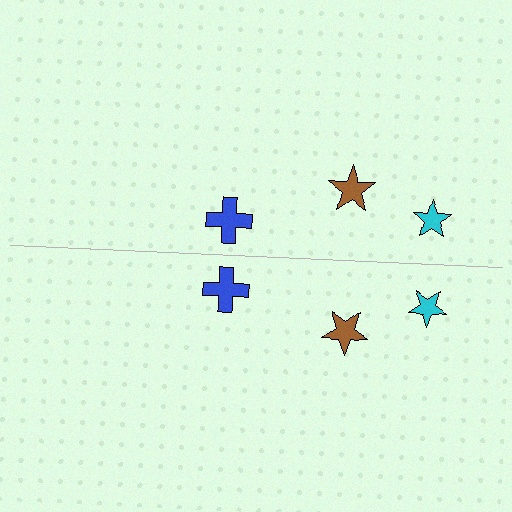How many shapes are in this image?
There are 6 shapes in this image.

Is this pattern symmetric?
Yes, this pattern has bilateral (reflection) symmetry.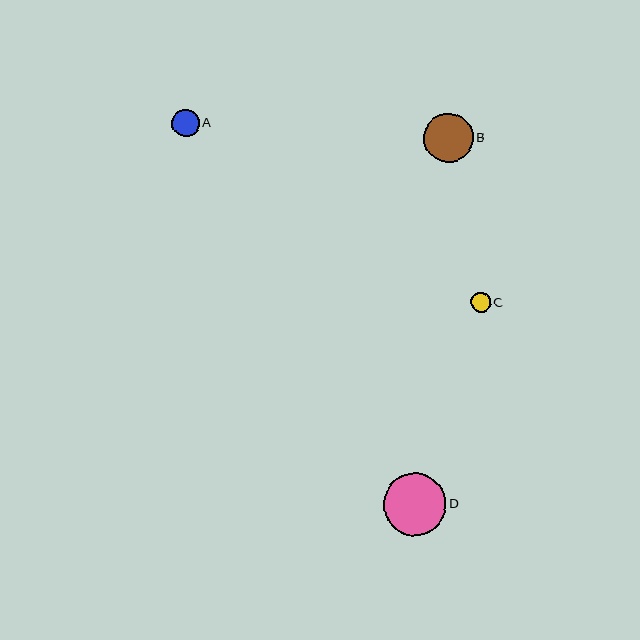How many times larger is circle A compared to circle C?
Circle A is approximately 1.3 times the size of circle C.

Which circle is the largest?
Circle D is the largest with a size of approximately 62 pixels.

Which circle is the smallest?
Circle C is the smallest with a size of approximately 20 pixels.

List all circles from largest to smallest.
From largest to smallest: D, B, A, C.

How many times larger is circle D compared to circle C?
Circle D is approximately 3.1 times the size of circle C.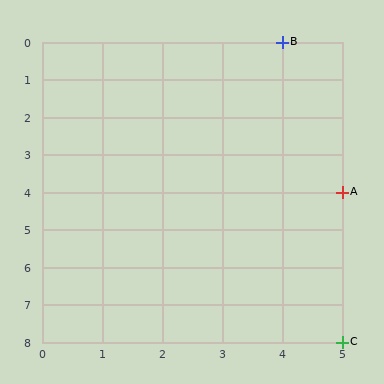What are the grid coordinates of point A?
Point A is at grid coordinates (5, 4).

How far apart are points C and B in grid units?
Points C and B are 1 column and 8 rows apart (about 8.1 grid units diagonally).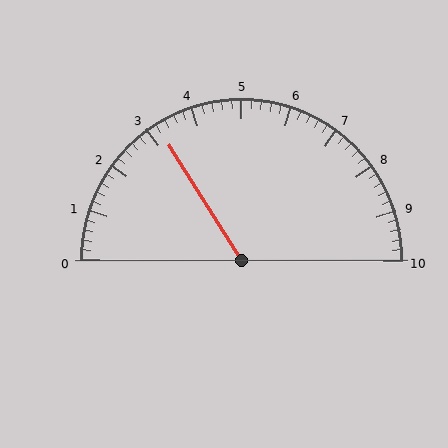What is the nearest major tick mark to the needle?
The nearest major tick mark is 3.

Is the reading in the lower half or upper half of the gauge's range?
The reading is in the lower half of the range (0 to 10).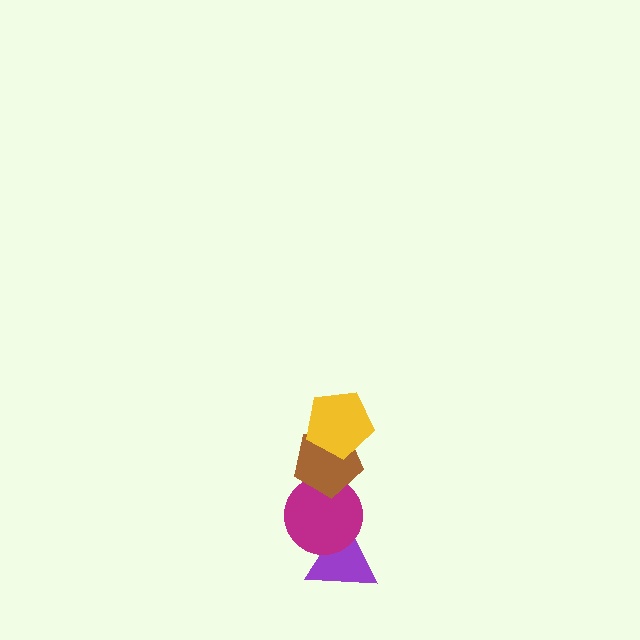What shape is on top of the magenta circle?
The brown pentagon is on top of the magenta circle.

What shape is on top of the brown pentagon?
The yellow pentagon is on top of the brown pentagon.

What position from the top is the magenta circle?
The magenta circle is 3rd from the top.